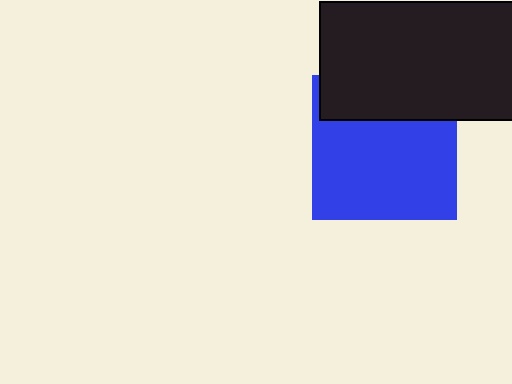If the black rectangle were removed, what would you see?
You would see the complete blue square.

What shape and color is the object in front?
The object in front is a black rectangle.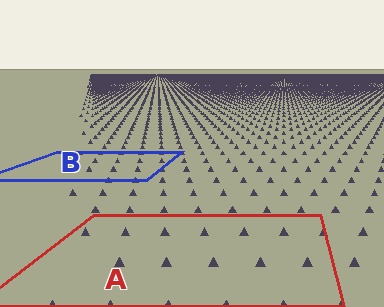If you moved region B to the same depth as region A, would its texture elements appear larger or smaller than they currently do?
They would appear larger. At a closer depth, the same texture elements are projected at a bigger on-screen size.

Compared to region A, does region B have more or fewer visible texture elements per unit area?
Region B has more texture elements per unit area — they are packed more densely because it is farther away.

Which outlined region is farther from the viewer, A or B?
Region B is farther from the viewer — the texture elements inside it appear smaller and more densely packed.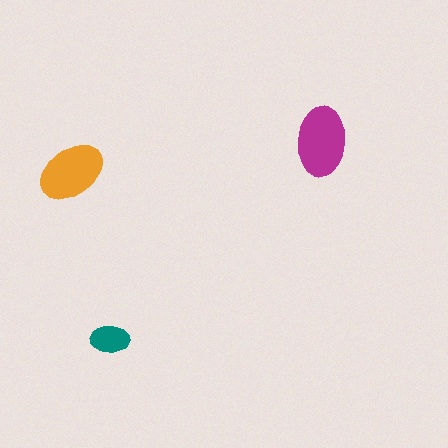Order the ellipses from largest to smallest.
the magenta one, the orange one, the teal one.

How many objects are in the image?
There are 3 objects in the image.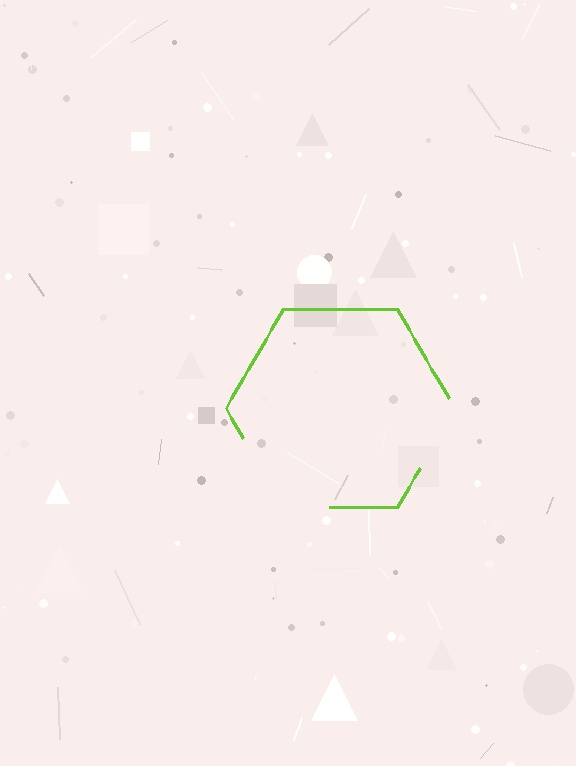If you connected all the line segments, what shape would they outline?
They would outline a hexagon.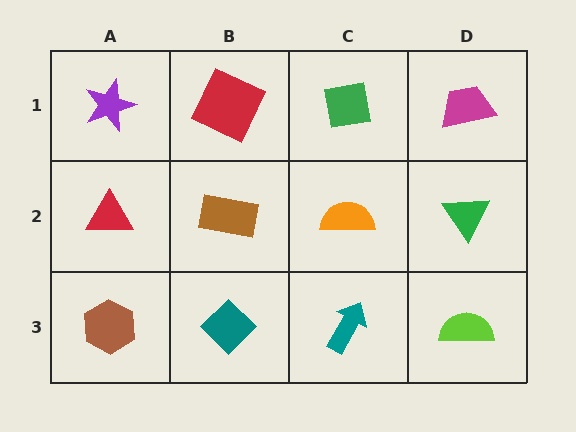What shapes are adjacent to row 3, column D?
A green triangle (row 2, column D), a teal arrow (row 3, column C).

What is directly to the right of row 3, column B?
A teal arrow.